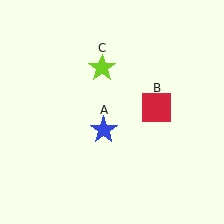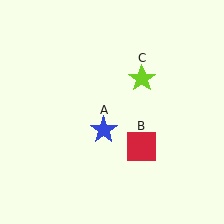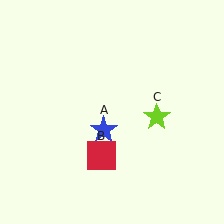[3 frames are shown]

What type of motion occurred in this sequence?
The red square (object B), lime star (object C) rotated clockwise around the center of the scene.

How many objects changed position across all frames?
2 objects changed position: red square (object B), lime star (object C).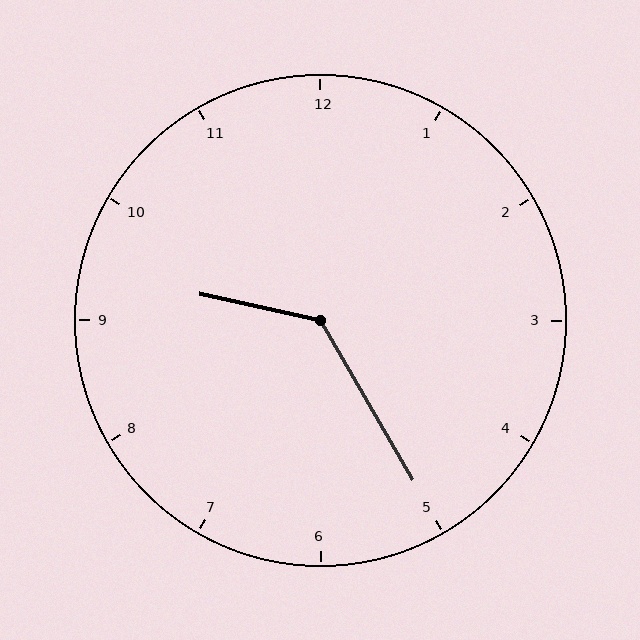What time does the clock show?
9:25.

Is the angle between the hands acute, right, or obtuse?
It is obtuse.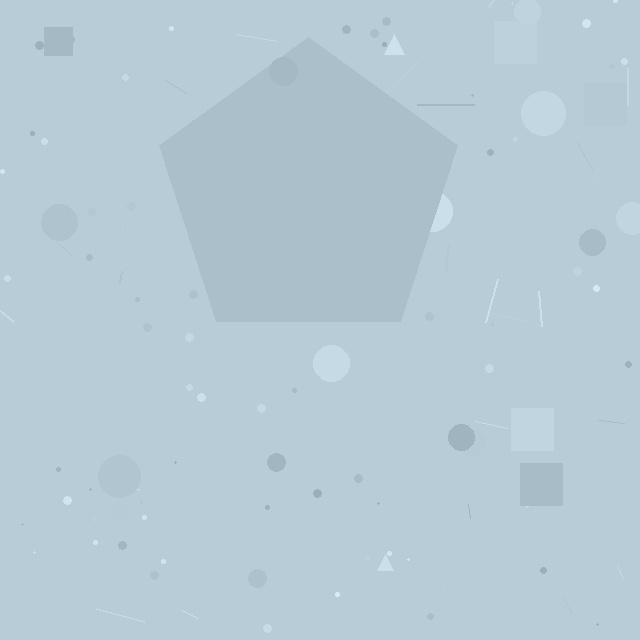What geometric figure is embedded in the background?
A pentagon is embedded in the background.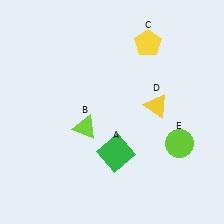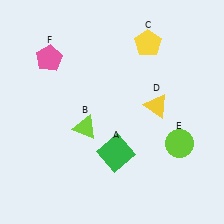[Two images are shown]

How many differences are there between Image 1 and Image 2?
There is 1 difference between the two images.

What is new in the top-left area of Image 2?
A pink pentagon (F) was added in the top-left area of Image 2.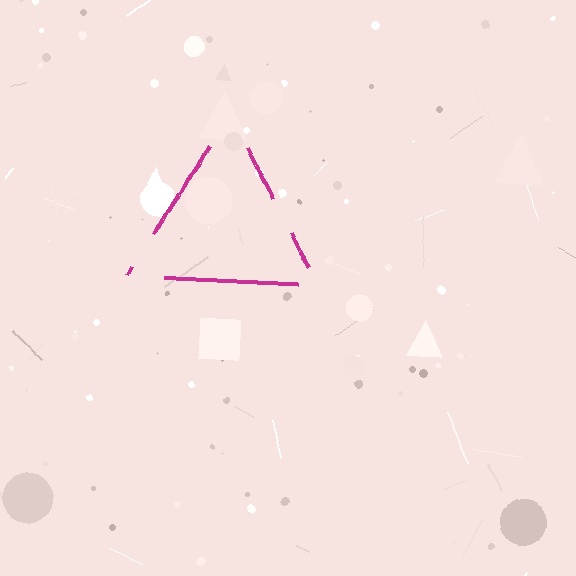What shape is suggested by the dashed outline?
The dashed outline suggests a triangle.